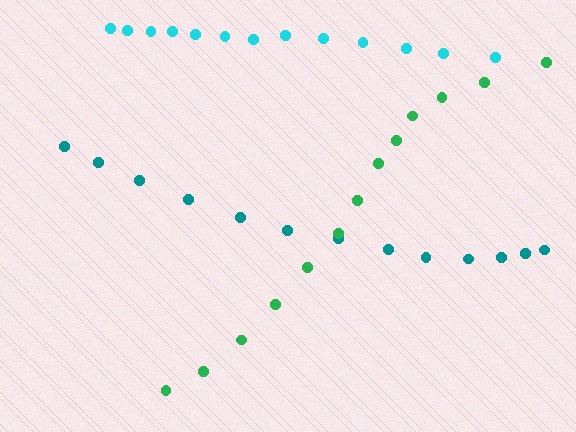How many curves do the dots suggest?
There are 3 distinct paths.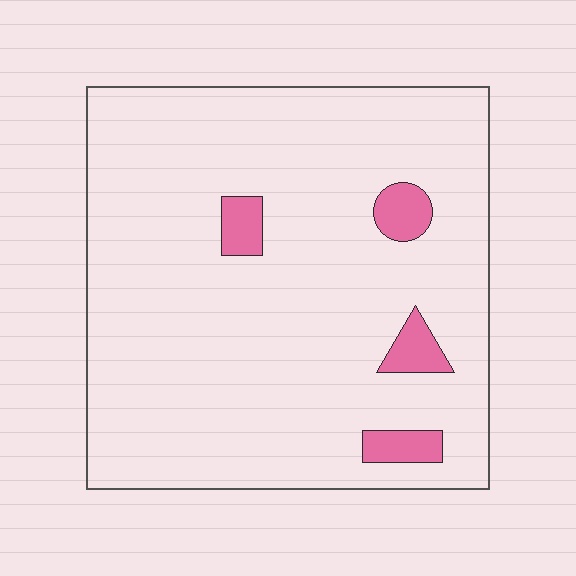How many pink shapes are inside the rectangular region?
4.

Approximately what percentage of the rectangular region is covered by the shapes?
Approximately 5%.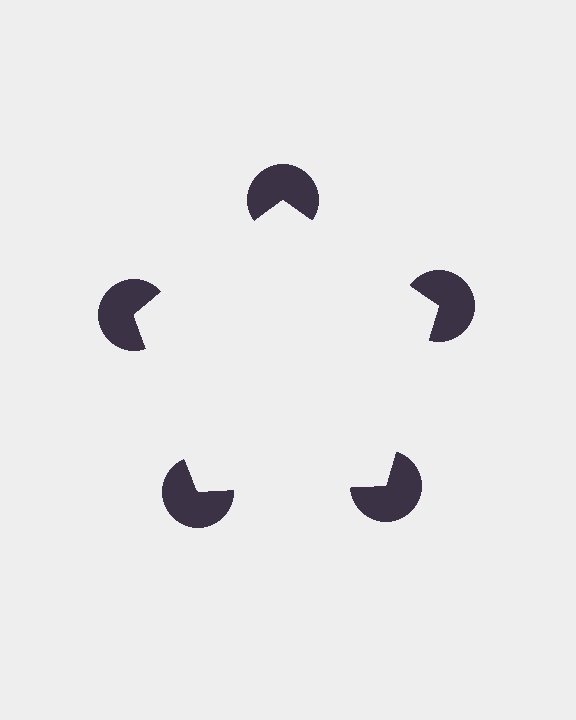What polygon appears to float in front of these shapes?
An illusory pentagon — its edges are inferred from the aligned wedge cuts in the pac-man discs, not physically drawn.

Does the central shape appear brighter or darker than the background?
It typically appears slightly brighter than the background, even though no actual brightness change is drawn.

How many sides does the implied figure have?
5 sides.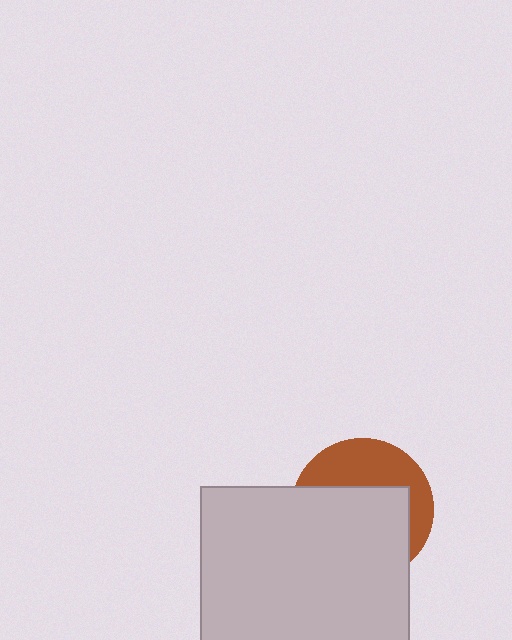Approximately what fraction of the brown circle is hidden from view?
Roughly 62% of the brown circle is hidden behind the light gray square.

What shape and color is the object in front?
The object in front is a light gray square.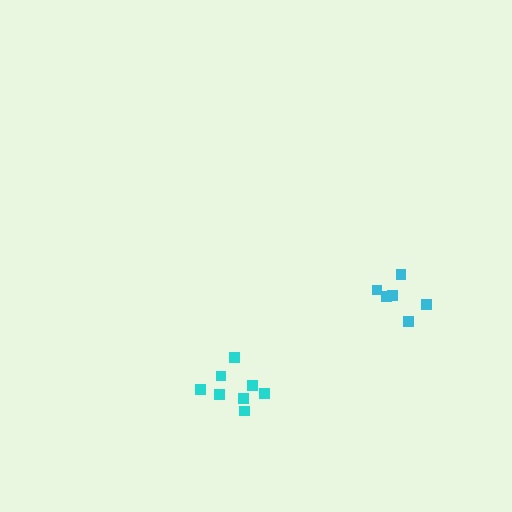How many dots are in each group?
Group 1: 8 dots, Group 2: 6 dots (14 total).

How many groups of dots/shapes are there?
There are 2 groups.